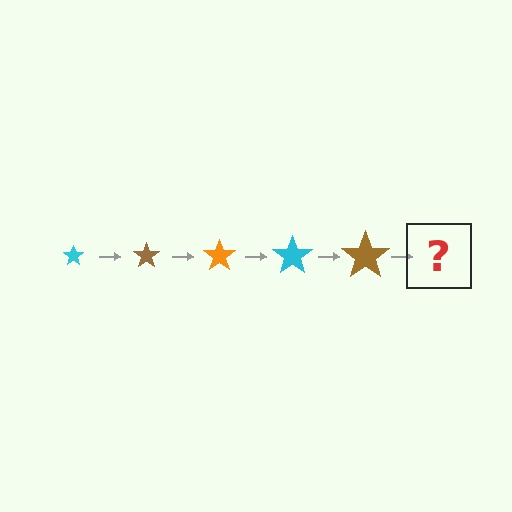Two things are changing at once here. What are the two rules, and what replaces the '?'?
The two rules are that the star grows larger each step and the color cycles through cyan, brown, and orange. The '?' should be an orange star, larger than the previous one.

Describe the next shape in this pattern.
It should be an orange star, larger than the previous one.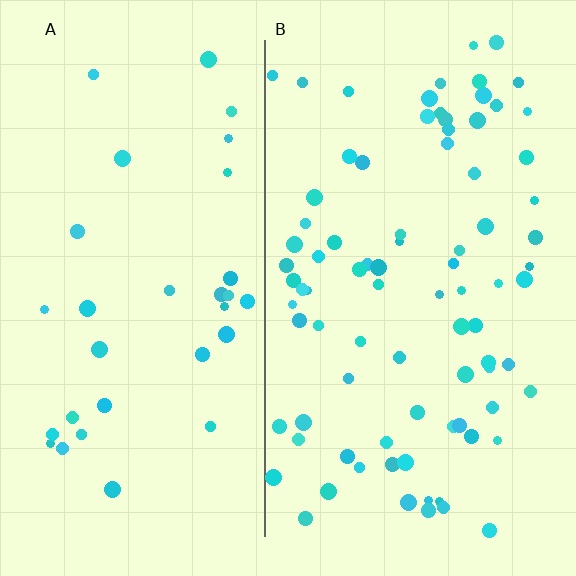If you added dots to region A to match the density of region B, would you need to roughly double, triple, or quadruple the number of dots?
Approximately triple.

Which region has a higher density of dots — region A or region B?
B (the right).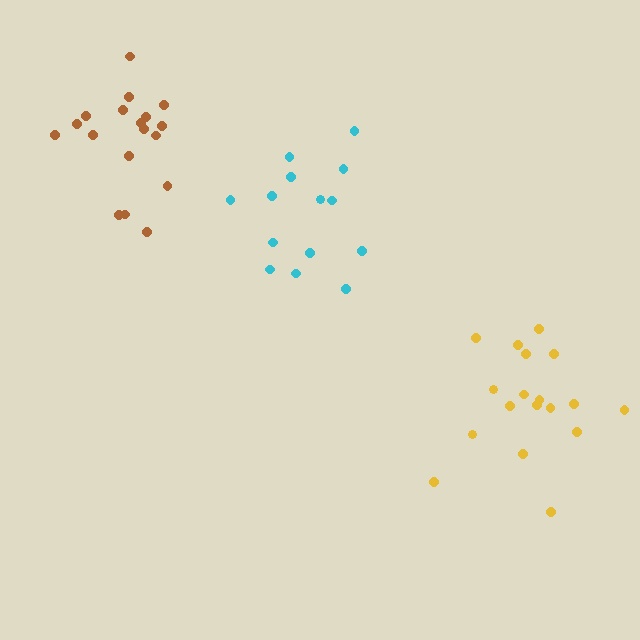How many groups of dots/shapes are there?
There are 3 groups.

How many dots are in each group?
Group 1: 14 dots, Group 2: 18 dots, Group 3: 18 dots (50 total).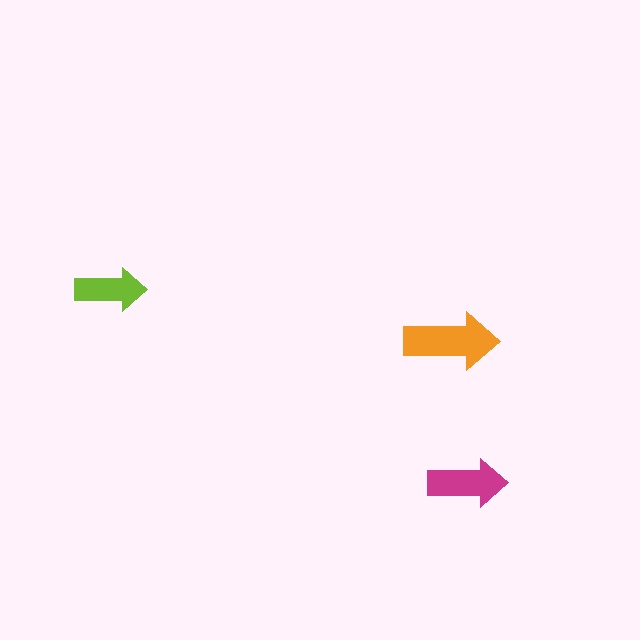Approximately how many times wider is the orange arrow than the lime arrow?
About 1.5 times wider.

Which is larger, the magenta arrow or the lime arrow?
The magenta one.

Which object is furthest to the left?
The lime arrow is leftmost.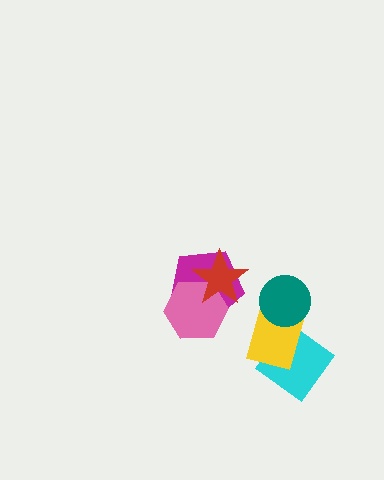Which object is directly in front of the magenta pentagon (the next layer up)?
The pink hexagon is directly in front of the magenta pentagon.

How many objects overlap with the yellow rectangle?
2 objects overlap with the yellow rectangle.